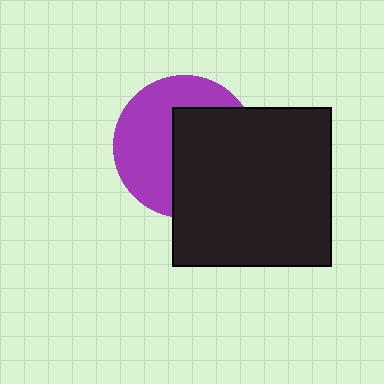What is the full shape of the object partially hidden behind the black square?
The partially hidden object is a purple circle.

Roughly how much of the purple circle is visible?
About half of it is visible (roughly 50%).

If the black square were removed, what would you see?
You would see the complete purple circle.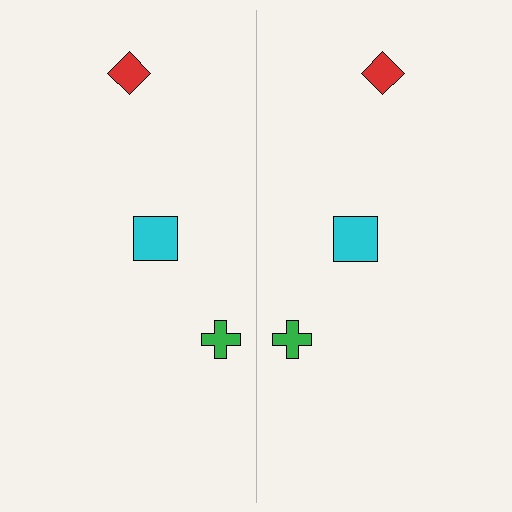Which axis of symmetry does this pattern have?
The pattern has a vertical axis of symmetry running through the center of the image.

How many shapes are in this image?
There are 6 shapes in this image.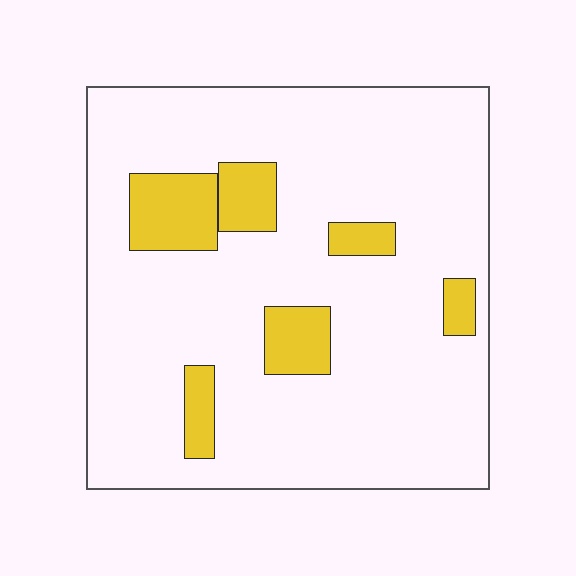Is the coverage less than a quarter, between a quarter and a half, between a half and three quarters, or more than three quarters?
Less than a quarter.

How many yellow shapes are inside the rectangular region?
6.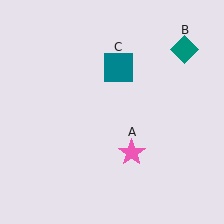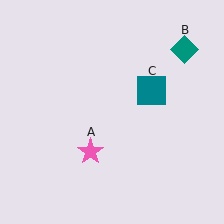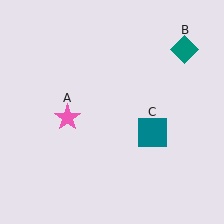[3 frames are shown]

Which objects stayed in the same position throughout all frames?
Teal diamond (object B) remained stationary.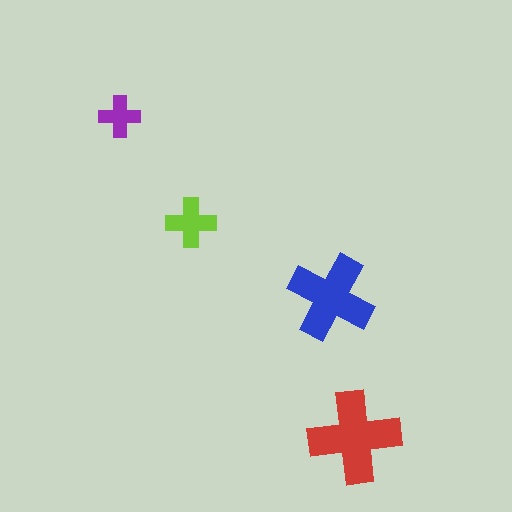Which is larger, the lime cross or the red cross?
The red one.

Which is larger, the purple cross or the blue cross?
The blue one.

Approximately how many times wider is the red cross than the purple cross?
About 2 times wider.